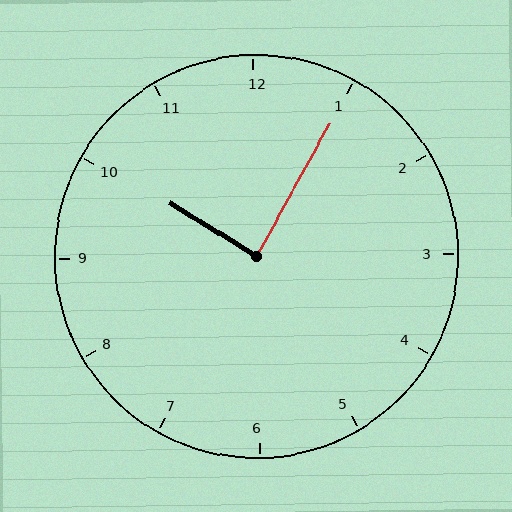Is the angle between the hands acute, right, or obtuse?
It is right.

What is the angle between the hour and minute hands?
Approximately 88 degrees.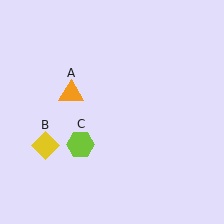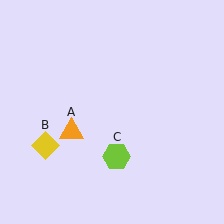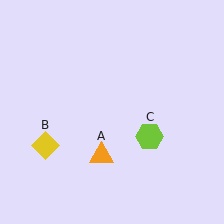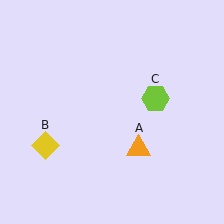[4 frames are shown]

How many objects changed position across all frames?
2 objects changed position: orange triangle (object A), lime hexagon (object C).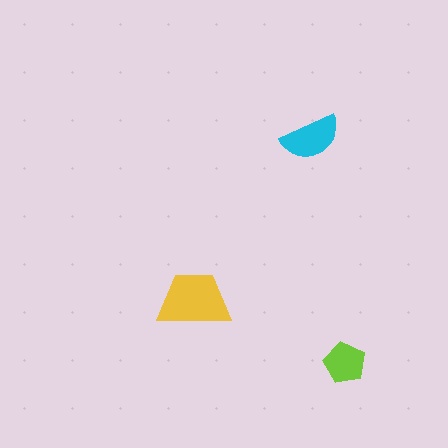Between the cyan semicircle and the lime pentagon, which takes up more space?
The cyan semicircle.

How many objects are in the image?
There are 3 objects in the image.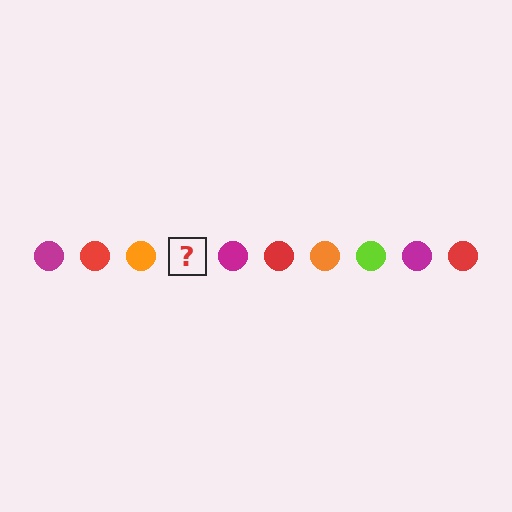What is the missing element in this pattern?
The missing element is a lime circle.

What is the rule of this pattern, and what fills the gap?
The rule is that the pattern cycles through magenta, red, orange, lime circles. The gap should be filled with a lime circle.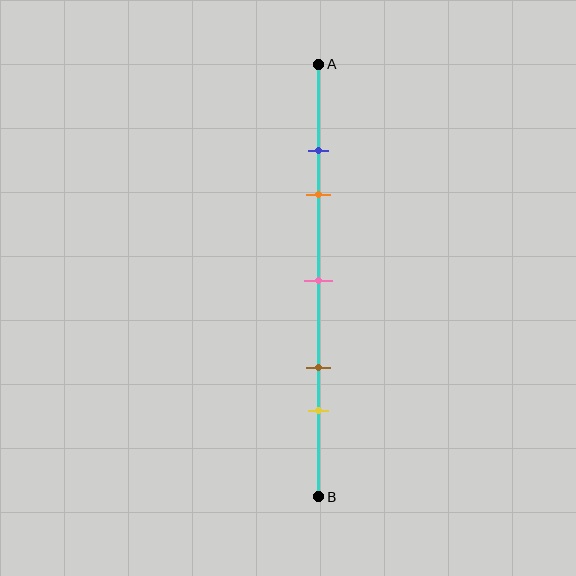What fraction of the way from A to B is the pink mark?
The pink mark is approximately 50% (0.5) of the way from A to B.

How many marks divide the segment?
There are 5 marks dividing the segment.